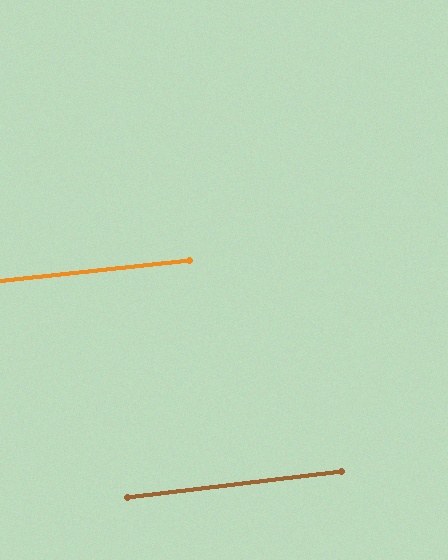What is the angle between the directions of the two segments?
Approximately 1 degree.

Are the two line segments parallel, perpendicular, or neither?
Parallel — their directions differ by only 0.8°.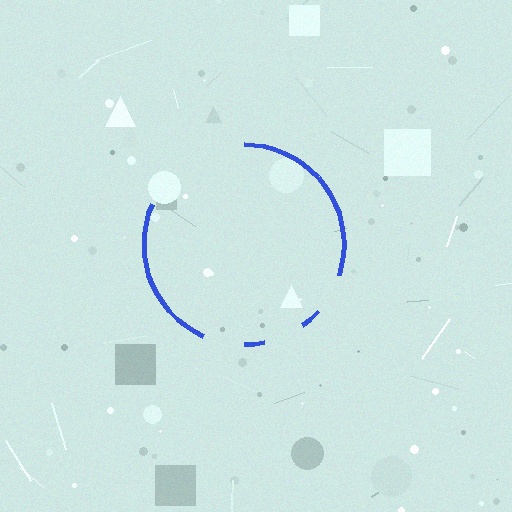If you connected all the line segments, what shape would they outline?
They would outline a circle.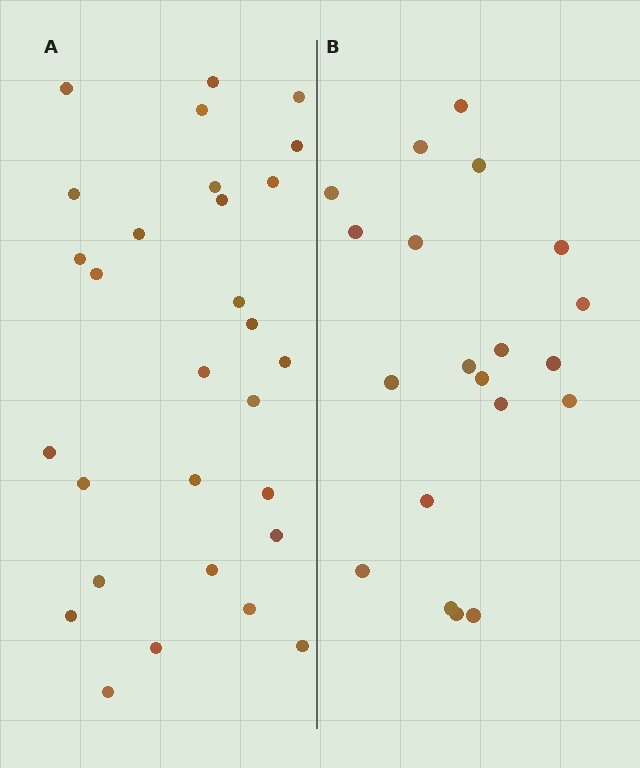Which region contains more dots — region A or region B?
Region A (the left region) has more dots.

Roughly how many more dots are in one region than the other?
Region A has roughly 8 or so more dots than region B.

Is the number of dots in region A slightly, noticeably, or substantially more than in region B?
Region A has substantially more. The ratio is roughly 1.4 to 1.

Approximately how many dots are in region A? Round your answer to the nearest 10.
About 30 dots. (The exact count is 29, which rounds to 30.)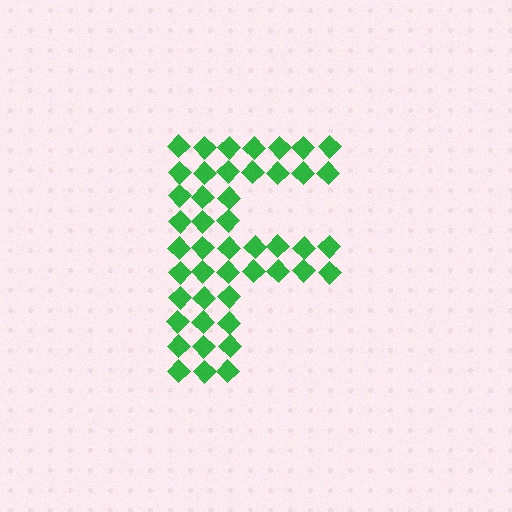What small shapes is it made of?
It is made of small diamonds.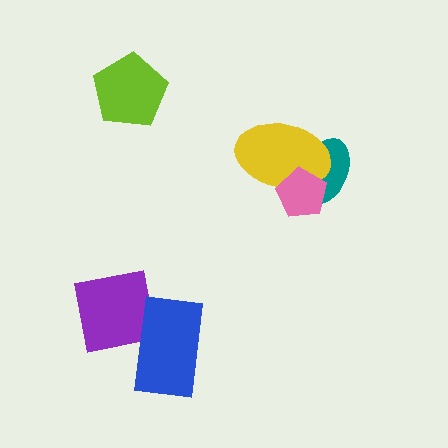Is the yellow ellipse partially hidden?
Yes, it is partially covered by another shape.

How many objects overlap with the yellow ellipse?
2 objects overlap with the yellow ellipse.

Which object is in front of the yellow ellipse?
The pink pentagon is in front of the yellow ellipse.